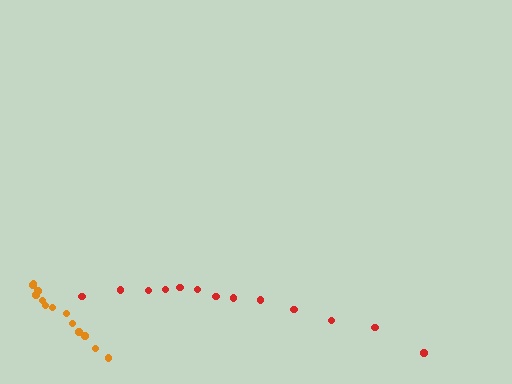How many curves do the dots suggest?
There are 2 distinct paths.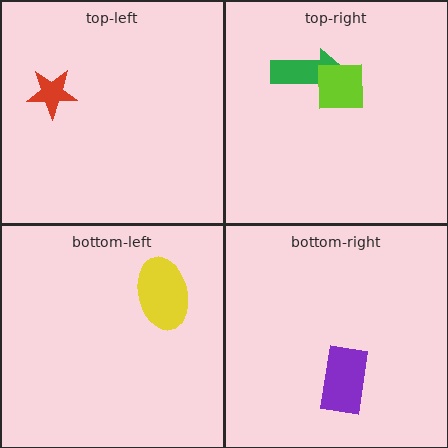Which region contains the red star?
The top-left region.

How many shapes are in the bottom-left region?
1.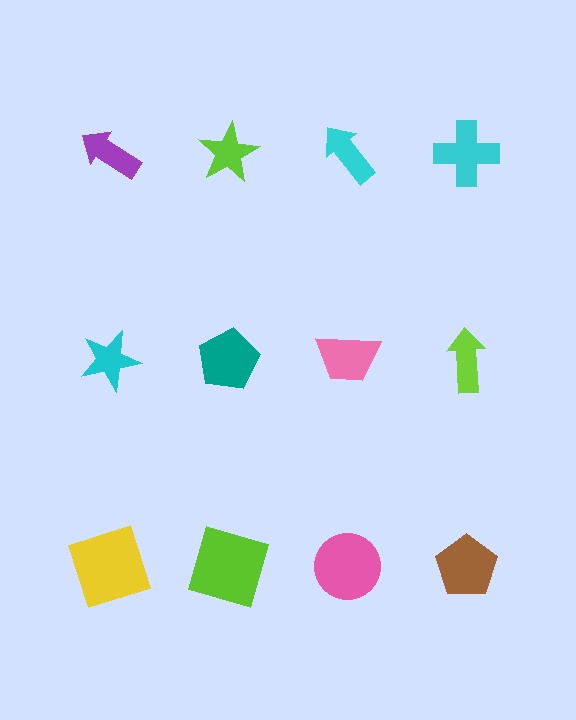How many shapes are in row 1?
4 shapes.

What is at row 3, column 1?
A yellow square.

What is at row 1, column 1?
A purple arrow.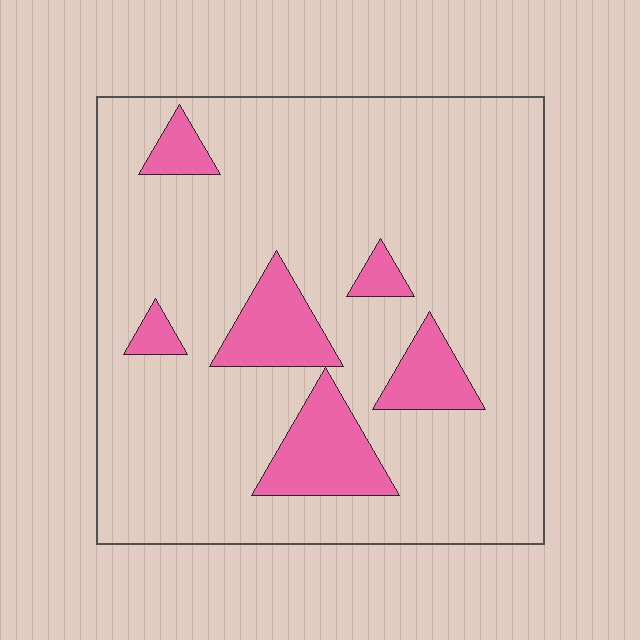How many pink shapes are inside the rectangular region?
6.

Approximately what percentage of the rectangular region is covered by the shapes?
Approximately 15%.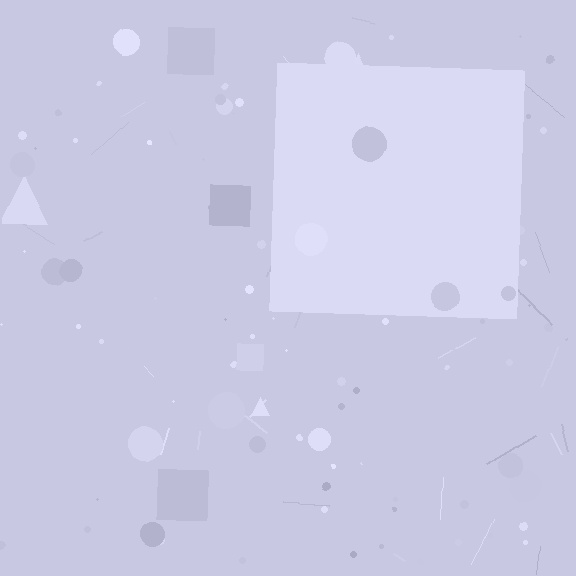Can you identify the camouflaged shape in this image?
The camouflaged shape is a square.